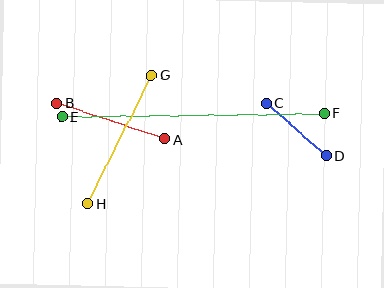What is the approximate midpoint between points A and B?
The midpoint is at approximately (111, 121) pixels.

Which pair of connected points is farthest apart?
Points E and F are farthest apart.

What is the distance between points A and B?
The distance is approximately 114 pixels.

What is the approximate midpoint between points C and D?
The midpoint is at approximately (296, 129) pixels.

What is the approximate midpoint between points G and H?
The midpoint is at approximately (119, 139) pixels.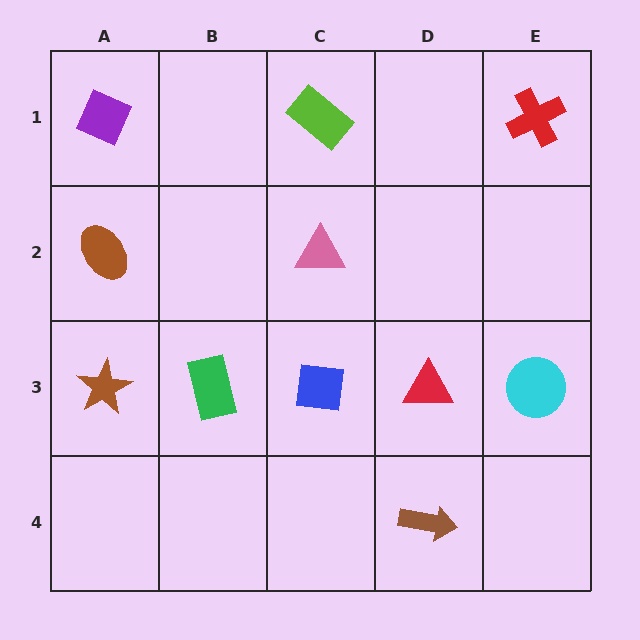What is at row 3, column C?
A blue square.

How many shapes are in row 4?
1 shape.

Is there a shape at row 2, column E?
No, that cell is empty.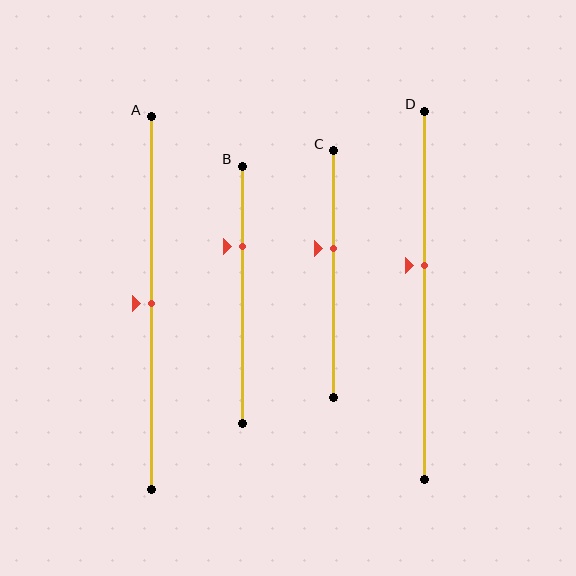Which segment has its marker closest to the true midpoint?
Segment A has its marker closest to the true midpoint.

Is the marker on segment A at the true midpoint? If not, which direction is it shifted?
Yes, the marker on segment A is at the true midpoint.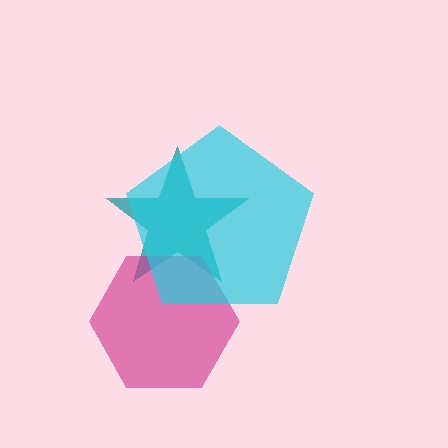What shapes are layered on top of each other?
The layered shapes are: a teal star, a magenta hexagon, a cyan pentagon.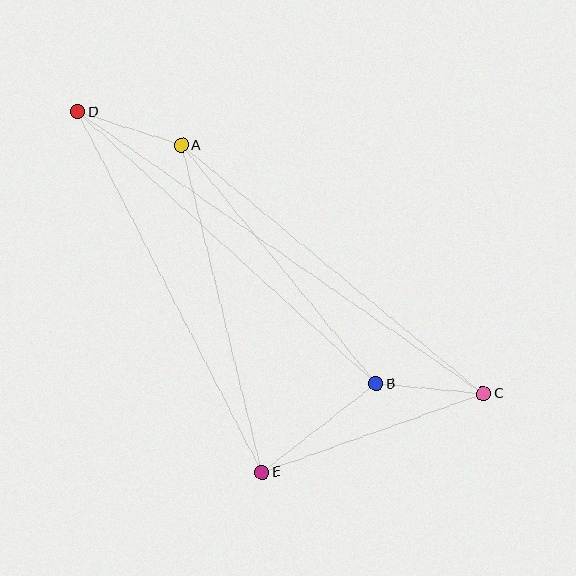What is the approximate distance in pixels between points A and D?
The distance between A and D is approximately 109 pixels.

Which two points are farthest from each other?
Points C and D are farthest from each other.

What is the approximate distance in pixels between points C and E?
The distance between C and E is approximately 235 pixels.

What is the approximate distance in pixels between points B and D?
The distance between B and D is approximately 404 pixels.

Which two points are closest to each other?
Points B and C are closest to each other.